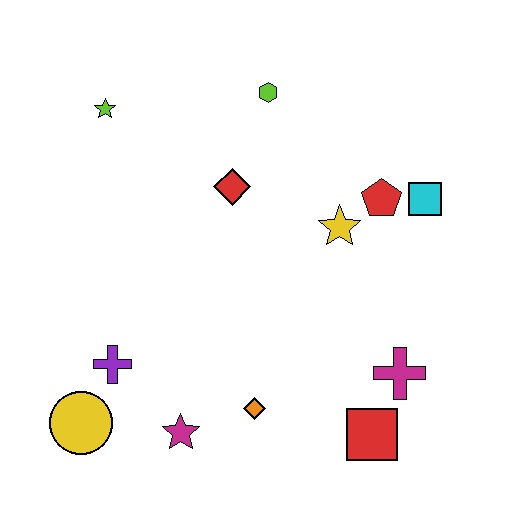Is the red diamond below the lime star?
Yes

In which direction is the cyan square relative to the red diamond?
The cyan square is to the right of the red diamond.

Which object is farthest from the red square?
The lime star is farthest from the red square.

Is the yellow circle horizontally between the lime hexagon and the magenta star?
No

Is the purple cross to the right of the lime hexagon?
No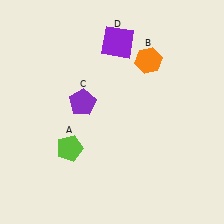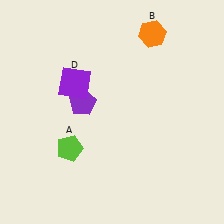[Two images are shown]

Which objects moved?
The objects that moved are: the orange hexagon (B), the purple square (D).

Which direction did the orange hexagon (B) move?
The orange hexagon (B) moved up.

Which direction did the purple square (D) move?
The purple square (D) moved left.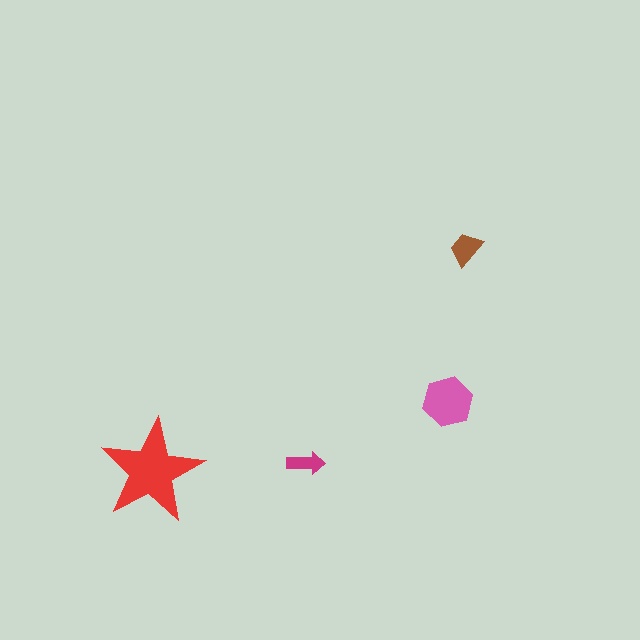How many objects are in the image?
There are 4 objects in the image.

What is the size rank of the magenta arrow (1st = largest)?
4th.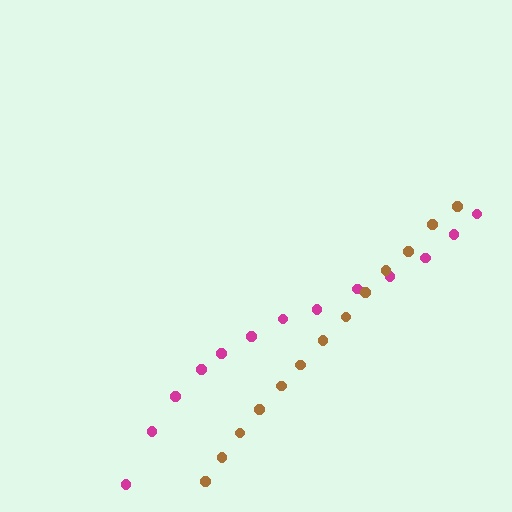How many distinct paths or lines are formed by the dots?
There are 2 distinct paths.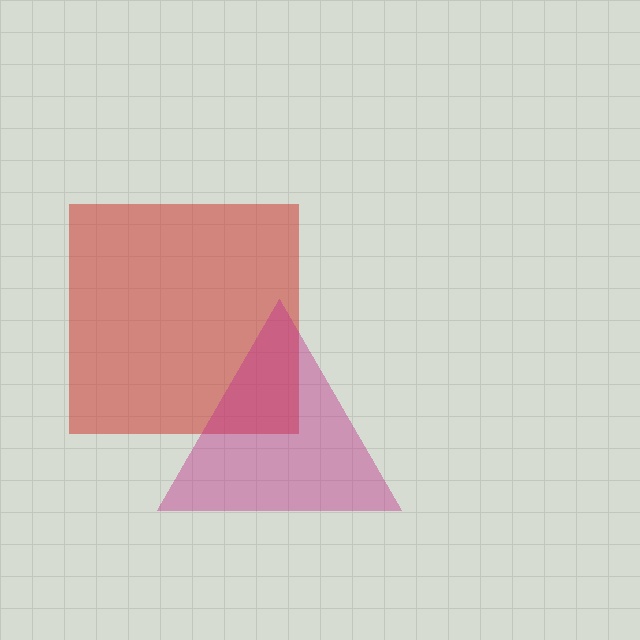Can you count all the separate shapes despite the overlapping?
Yes, there are 2 separate shapes.